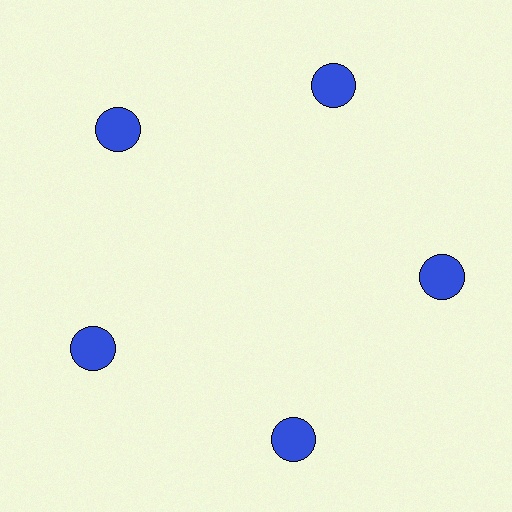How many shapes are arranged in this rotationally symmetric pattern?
There are 5 shapes, arranged in 5 groups of 1.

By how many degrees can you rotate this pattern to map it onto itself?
The pattern maps onto itself every 72 degrees of rotation.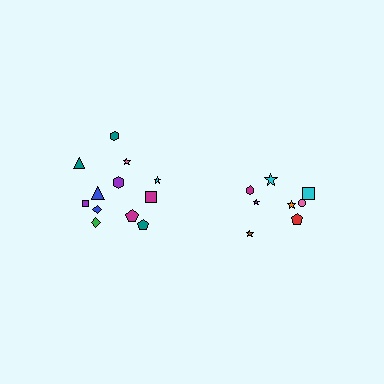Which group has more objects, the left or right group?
The left group.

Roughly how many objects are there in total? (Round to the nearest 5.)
Roughly 20 objects in total.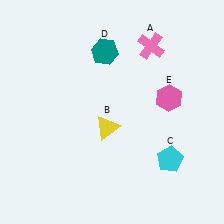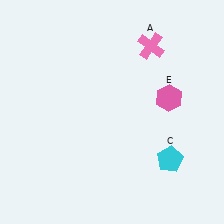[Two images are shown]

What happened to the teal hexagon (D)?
The teal hexagon (D) was removed in Image 2. It was in the top-left area of Image 1.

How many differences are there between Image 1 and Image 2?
There are 2 differences between the two images.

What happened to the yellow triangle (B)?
The yellow triangle (B) was removed in Image 2. It was in the bottom-left area of Image 1.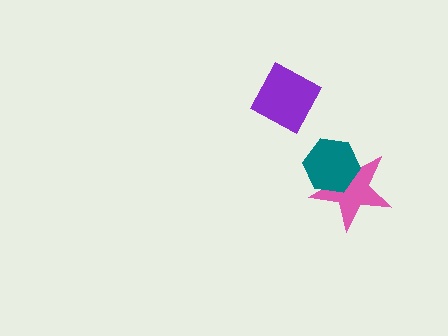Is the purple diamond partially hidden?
No, no other shape covers it.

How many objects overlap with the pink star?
1 object overlaps with the pink star.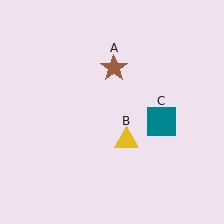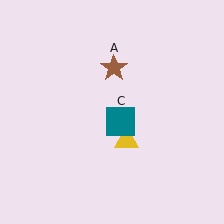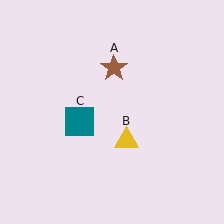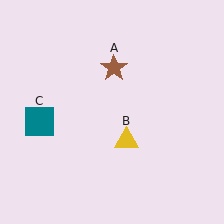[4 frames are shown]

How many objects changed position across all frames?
1 object changed position: teal square (object C).